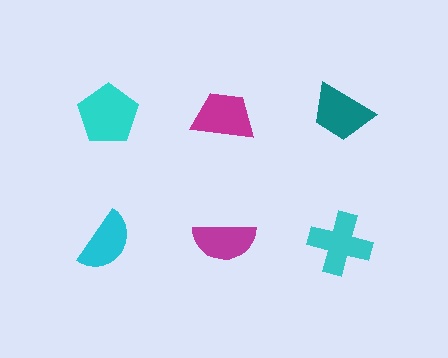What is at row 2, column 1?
A cyan semicircle.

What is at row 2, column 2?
A magenta semicircle.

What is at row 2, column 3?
A cyan cross.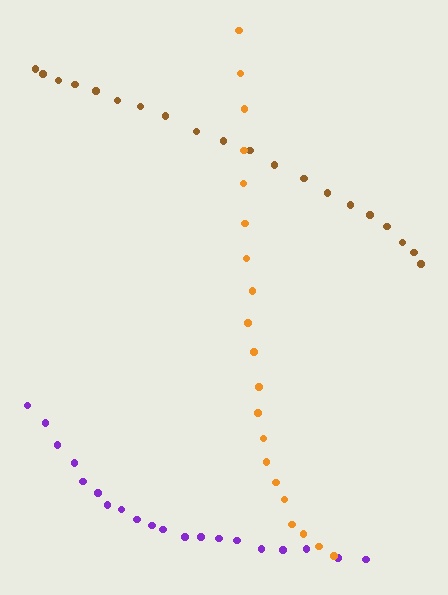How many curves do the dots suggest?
There are 3 distinct paths.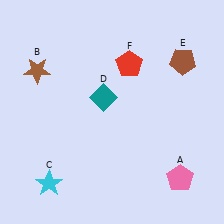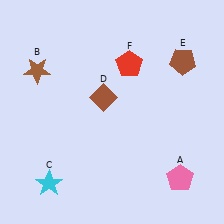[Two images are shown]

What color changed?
The diamond (D) changed from teal in Image 1 to brown in Image 2.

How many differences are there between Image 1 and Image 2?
There is 1 difference between the two images.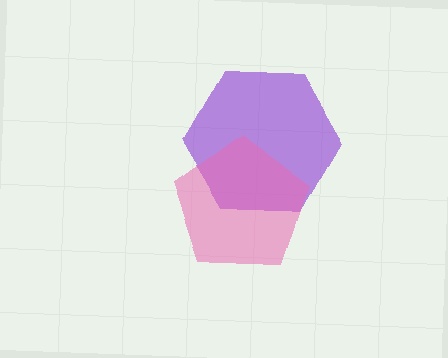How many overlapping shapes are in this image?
There are 2 overlapping shapes in the image.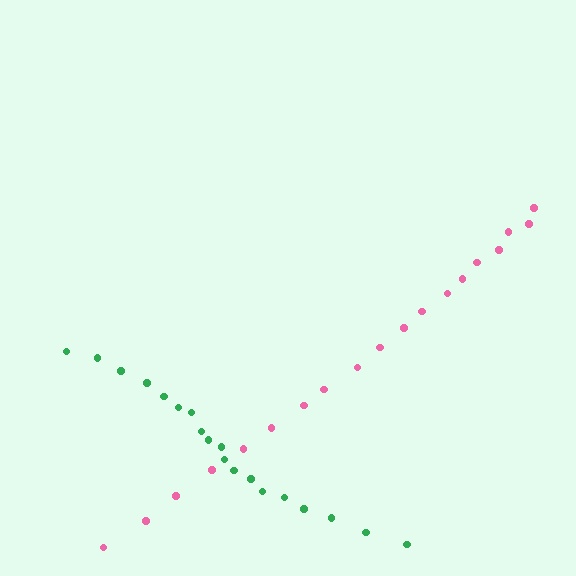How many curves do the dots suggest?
There are 2 distinct paths.